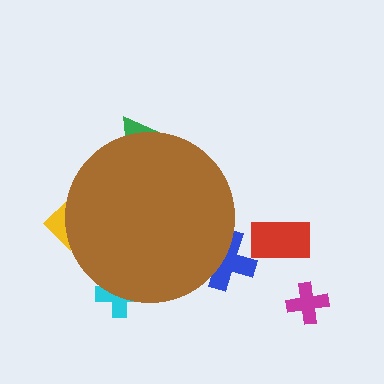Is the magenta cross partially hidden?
No, the magenta cross is fully visible.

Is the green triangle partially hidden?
Yes, the green triangle is partially hidden behind the brown circle.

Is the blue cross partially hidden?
Yes, the blue cross is partially hidden behind the brown circle.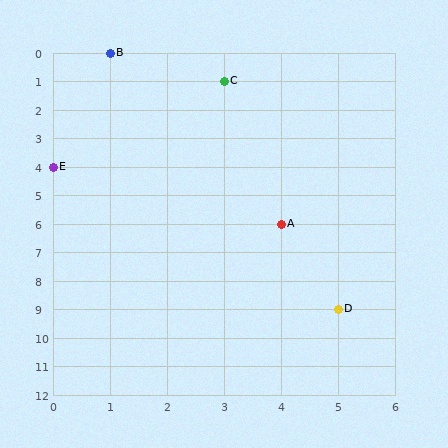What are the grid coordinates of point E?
Point E is at grid coordinates (0, 4).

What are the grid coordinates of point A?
Point A is at grid coordinates (4, 6).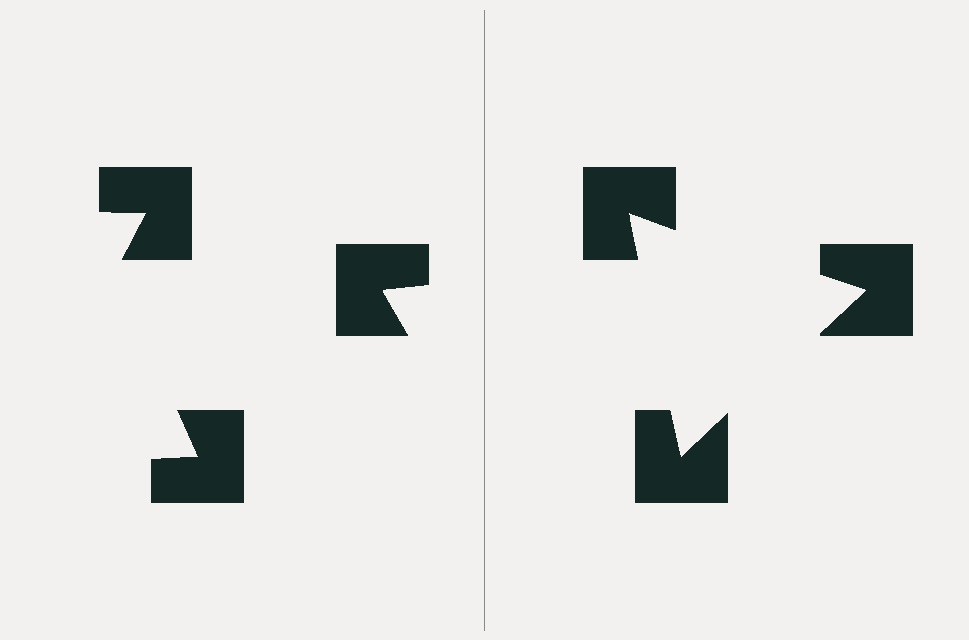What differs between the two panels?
The notched squares are positioned identically on both sides; only the wedge orientations differ. On the right they align to a triangle; on the left they are misaligned.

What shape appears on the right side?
An illusory triangle.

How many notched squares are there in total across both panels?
6 — 3 on each side.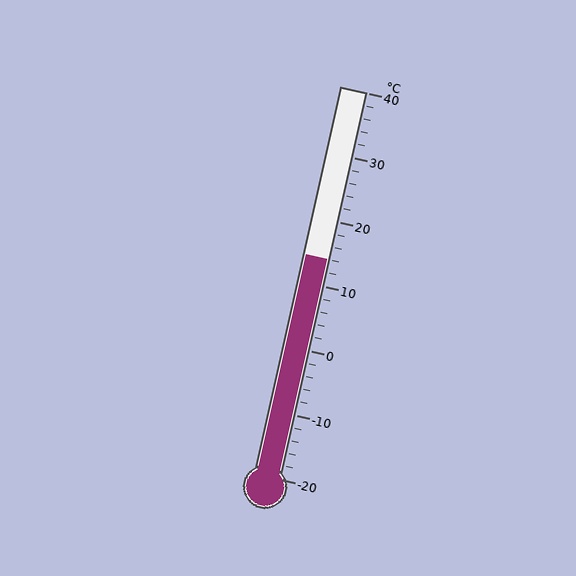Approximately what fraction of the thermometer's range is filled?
The thermometer is filled to approximately 55% of its range.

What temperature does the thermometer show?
The thermometer shows approximately 14°C.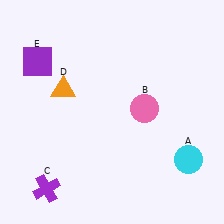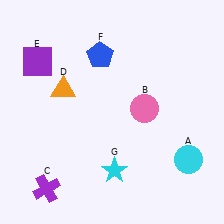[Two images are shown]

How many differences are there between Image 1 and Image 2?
There are 2 differences between the two images.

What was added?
A blue pentagon (F), a cyan star (G) were added in Image 2.